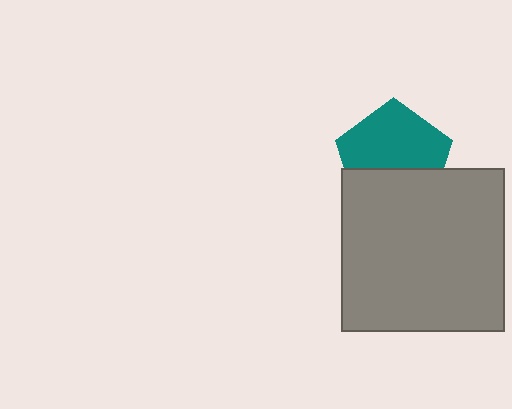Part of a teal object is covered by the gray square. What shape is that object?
It is a pentagon.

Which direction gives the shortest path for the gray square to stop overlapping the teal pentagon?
Moving down gives the shortest separation.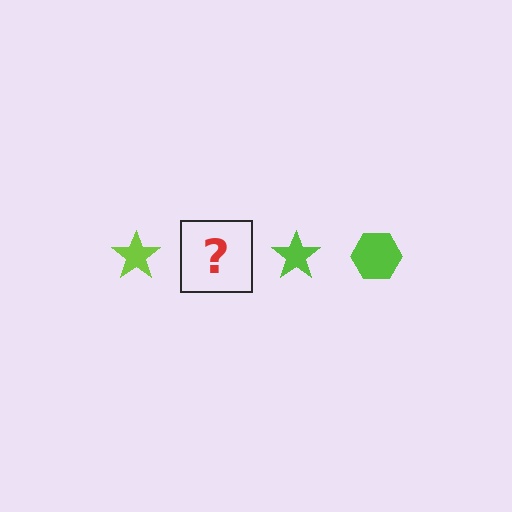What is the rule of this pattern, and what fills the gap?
The rule is that the pattern cycles through star, hexagon shapes in lime. The gap should be filled with a lime hexagon.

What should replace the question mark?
The question mark should be replaced with a lime hexagon.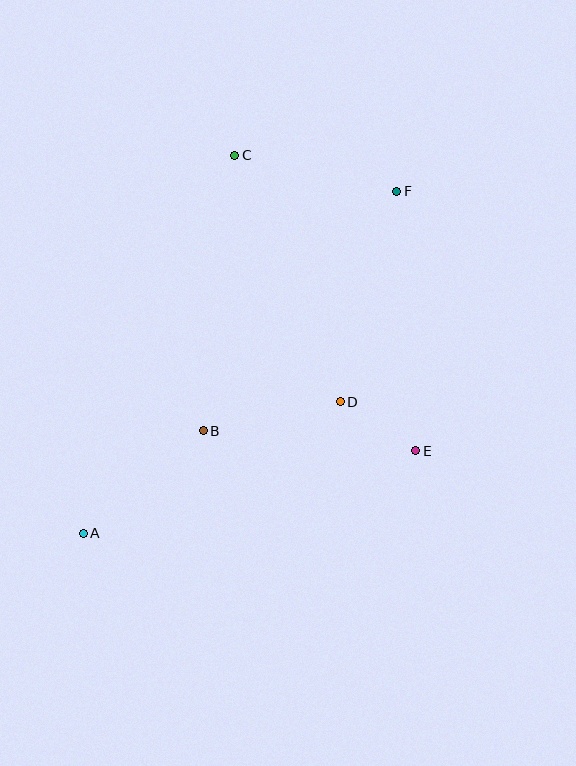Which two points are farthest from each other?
Points A and F are farthest from each other.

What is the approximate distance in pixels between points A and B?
The distance between A and B is approximately 158 pixels.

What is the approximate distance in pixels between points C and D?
The distance between C and D is approximately 268 pixels.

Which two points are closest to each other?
Points D and E are closest to each other.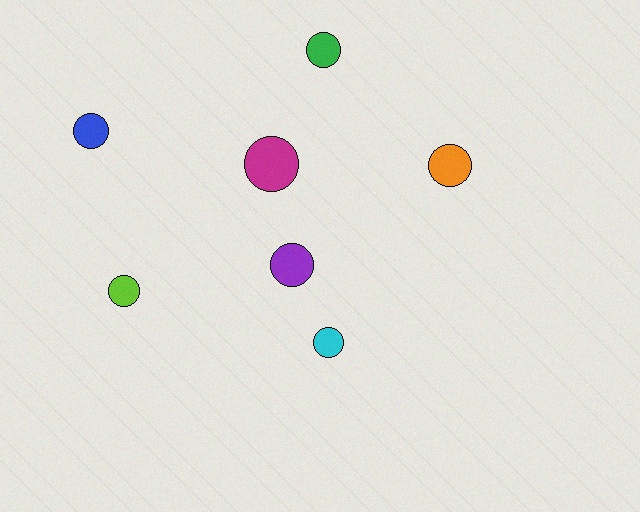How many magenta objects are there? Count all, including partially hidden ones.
There is 1 magenta object.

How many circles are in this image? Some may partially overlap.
There are 7 circles.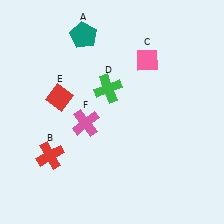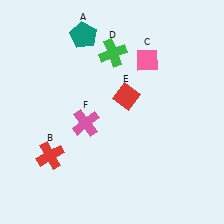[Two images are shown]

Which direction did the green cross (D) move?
The green cross (D) moved up.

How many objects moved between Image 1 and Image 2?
2 objects moved between the two images.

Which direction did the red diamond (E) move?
The red diamond (E) moved right.